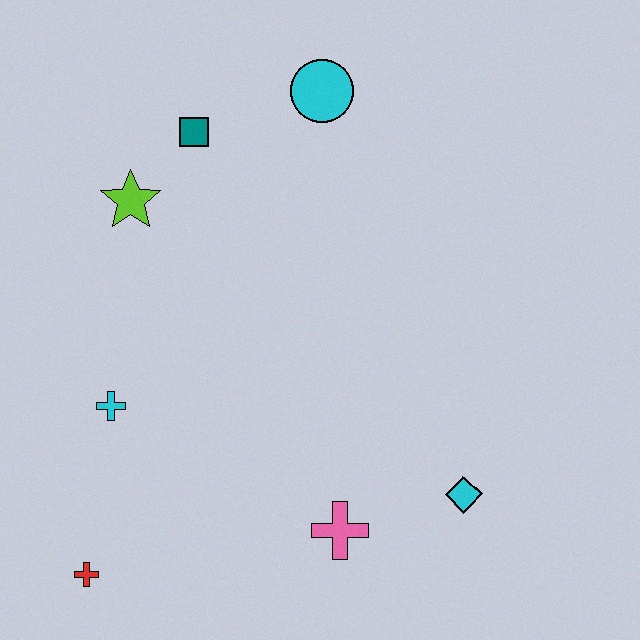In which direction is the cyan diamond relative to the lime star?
The cyan diamond is to the right of the lime star.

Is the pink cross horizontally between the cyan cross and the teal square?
No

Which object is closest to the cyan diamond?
The pink cross is closest to the cyan diamond.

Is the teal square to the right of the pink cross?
No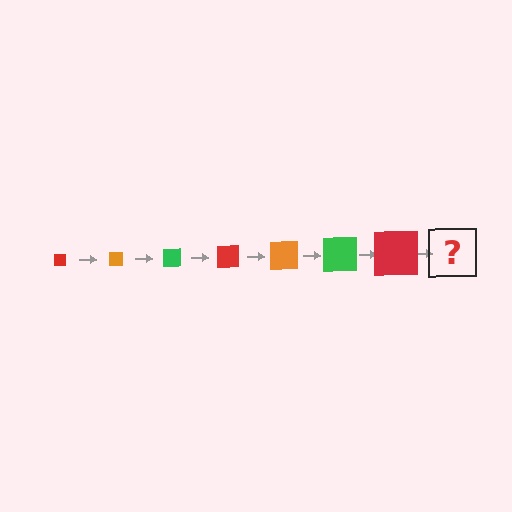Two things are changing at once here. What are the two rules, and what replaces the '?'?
The two rules are that the square grows larger each step and the color cycles through red, orange, and green. The '?' should be an orange square, larger than the previous one.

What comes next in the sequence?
The next element should be an orange square, larger than the previous one.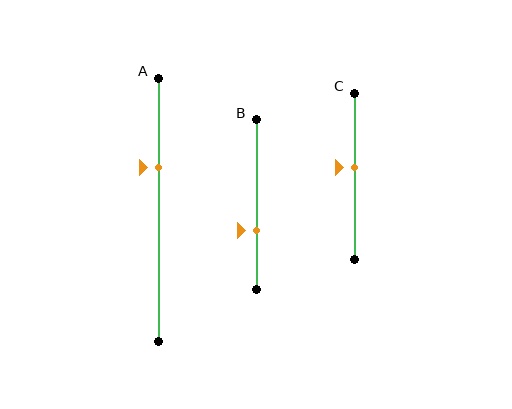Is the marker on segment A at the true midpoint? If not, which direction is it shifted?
No, the marker on segment A is shifted upward by about 16% of the segment length.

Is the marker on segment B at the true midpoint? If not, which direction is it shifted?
No, the marker on segment B is shifted downward by about 16% of the segment length.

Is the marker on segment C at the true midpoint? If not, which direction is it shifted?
No, the marker on segment C is shifted upward by about 5% of the segment length.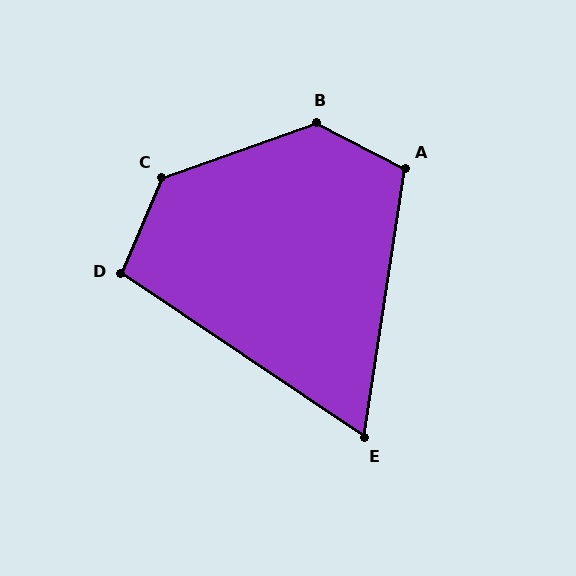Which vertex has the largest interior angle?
B, at approximately 133 degrees.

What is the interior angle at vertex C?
Approximately 133 degrees (obtuse).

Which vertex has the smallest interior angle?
E, at approximately 65 degrees.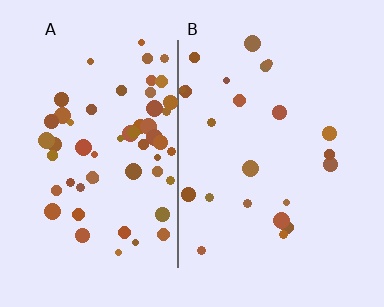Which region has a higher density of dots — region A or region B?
A (the left).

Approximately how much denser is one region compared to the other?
Approximately 2.7× — region A over region B.